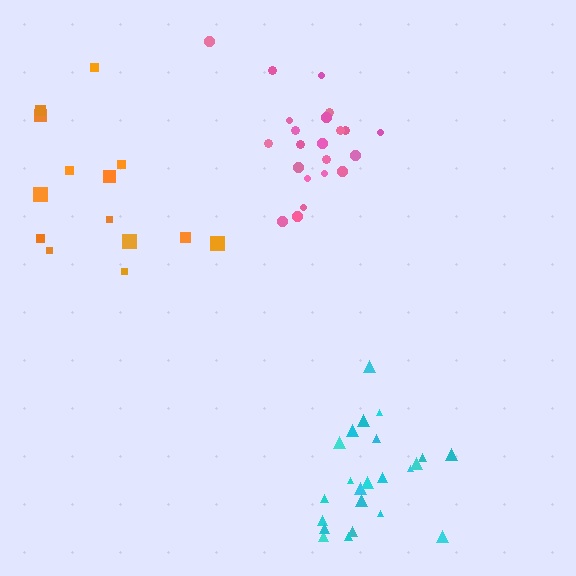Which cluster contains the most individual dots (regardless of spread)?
Cyan (23).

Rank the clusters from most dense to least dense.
pink, cyan, orange.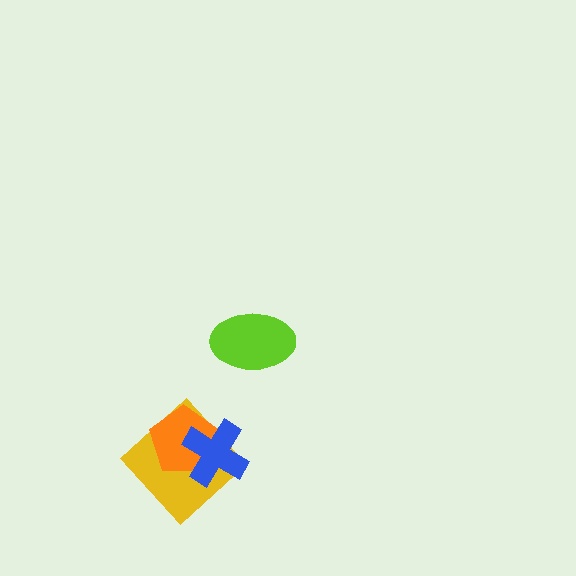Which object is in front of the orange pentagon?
The blue cross is in front of the orange pentagon.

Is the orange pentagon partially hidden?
Yes, it is partially covered by another shape.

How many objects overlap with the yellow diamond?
2 objects overlap with the yellow diamond.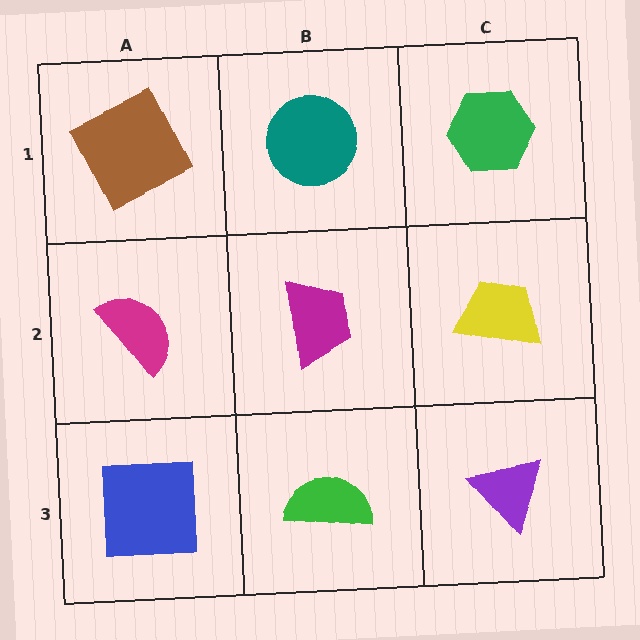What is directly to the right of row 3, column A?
A green semicircle.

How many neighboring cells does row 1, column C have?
2.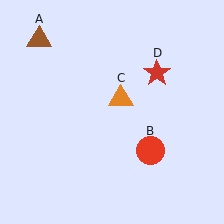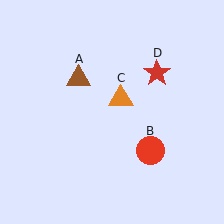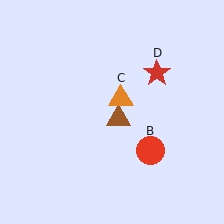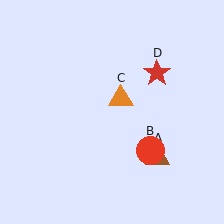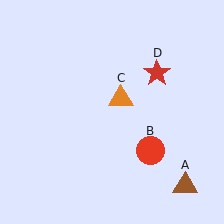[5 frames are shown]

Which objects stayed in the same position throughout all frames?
Red circle (object B) and orange triangle (object C) and red star (object D) remained stationary.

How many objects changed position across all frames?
1 object changed position: brown triangle (object A).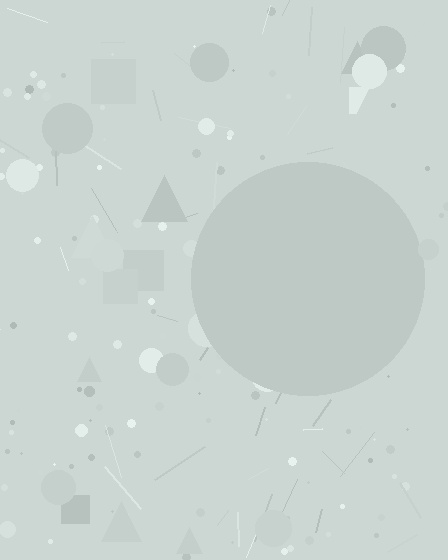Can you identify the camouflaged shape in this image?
The camouflaged shape is a circle.